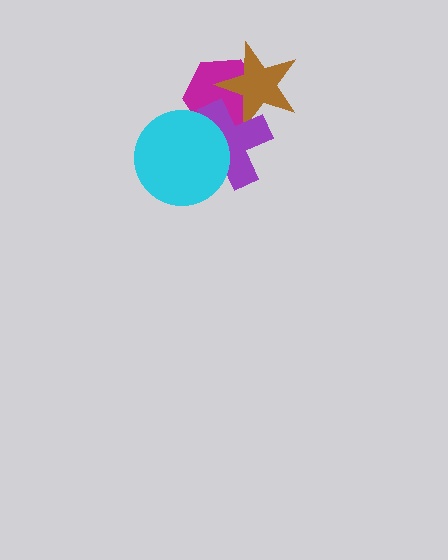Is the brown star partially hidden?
Yes, it is partially covered by another shape.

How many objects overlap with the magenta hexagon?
3 objects overlap with the magenta hexagon.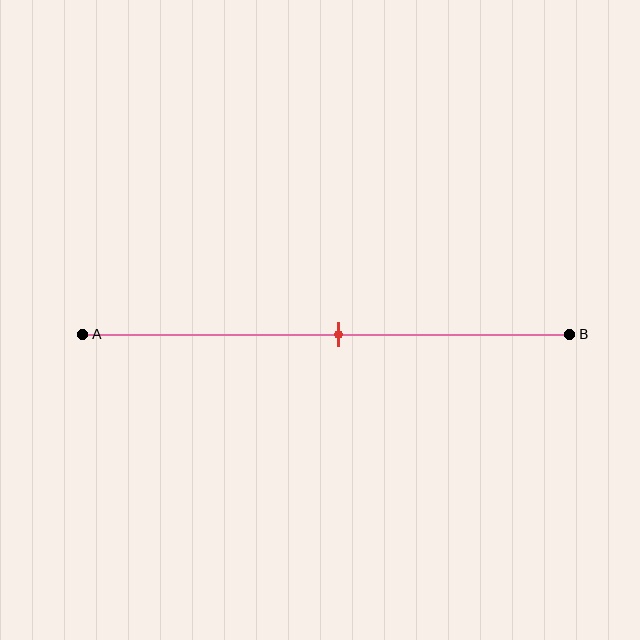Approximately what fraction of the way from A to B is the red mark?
The red mark is approximately 55% of the way from A to B.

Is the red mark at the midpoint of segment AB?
Yes, the mark is approximately at the midpoint.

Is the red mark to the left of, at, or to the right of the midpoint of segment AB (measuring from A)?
The red mark is approximately at the midpoint of segment AB.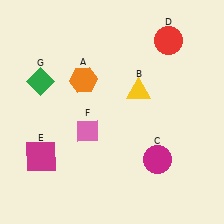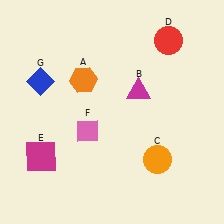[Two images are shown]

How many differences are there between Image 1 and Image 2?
There are 3 differences between the two images.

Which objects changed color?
B changed from yellow to magenta. C changed from magenta to orange. G changed from green to blue.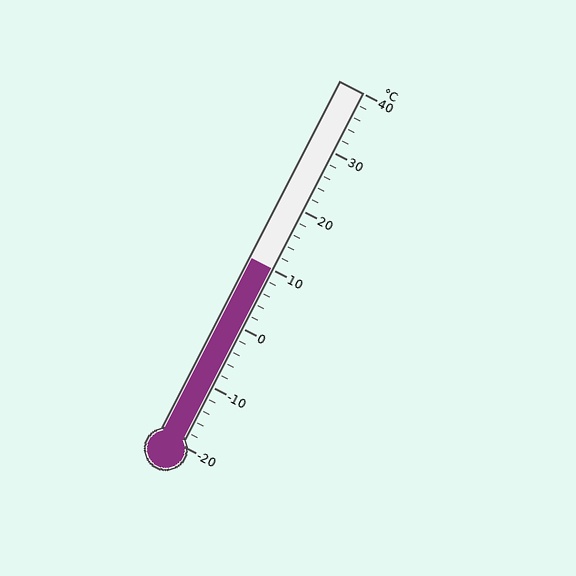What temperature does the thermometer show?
The thermometer shows approximately 10°C.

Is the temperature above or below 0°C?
The temperature is above 0°C.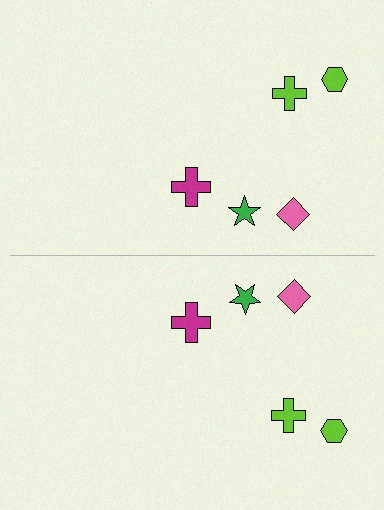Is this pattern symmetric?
Yes, this pattern has bilateral (reflection) symmetry.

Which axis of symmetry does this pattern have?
The pattern has a horizontal axis of symmetry running through the center of the image.